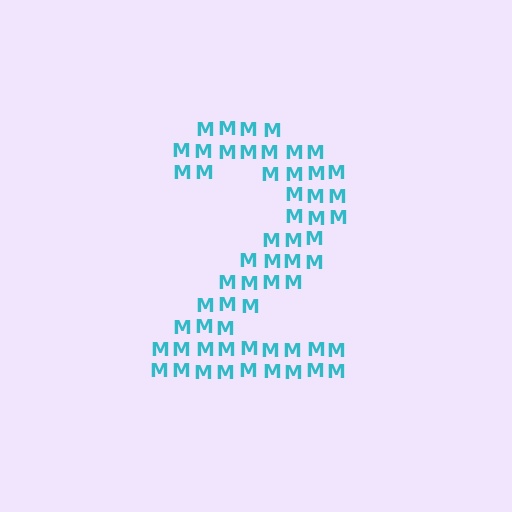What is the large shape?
The large shape is the digit 2.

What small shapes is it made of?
It is made of small letter M's.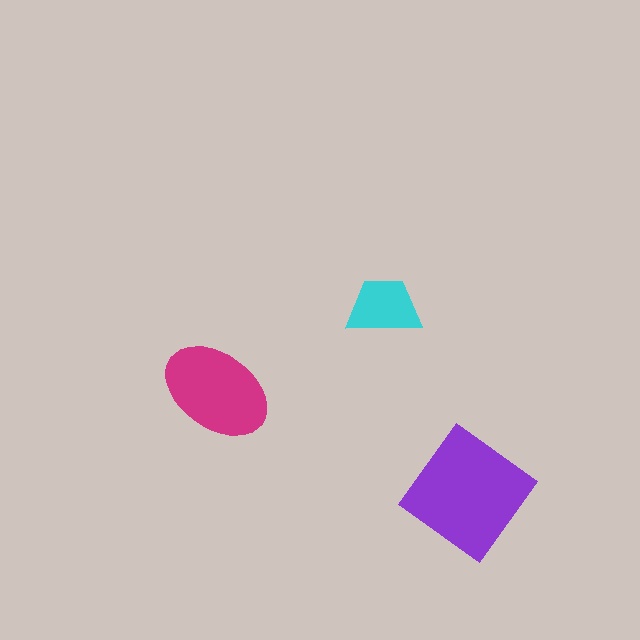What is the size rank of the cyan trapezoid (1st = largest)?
3rd.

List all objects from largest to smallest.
The purple diamond, the magenta ellipse, the cyan trapezoid.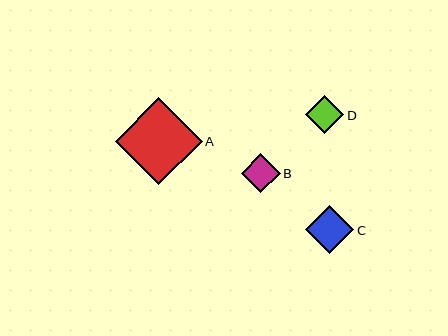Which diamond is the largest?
Diamond A is the largest with a size of approximately 87 pixels.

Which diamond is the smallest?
Diamond D is the smallest with a size of approximately 38 pixels.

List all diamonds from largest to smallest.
From largest to smallest: A, C, B, D.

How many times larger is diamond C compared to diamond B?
Diamond C is approximately 1.2 times the size of diamond B.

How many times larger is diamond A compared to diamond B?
Diamond A is approximately 2.2 times the size of diamond B.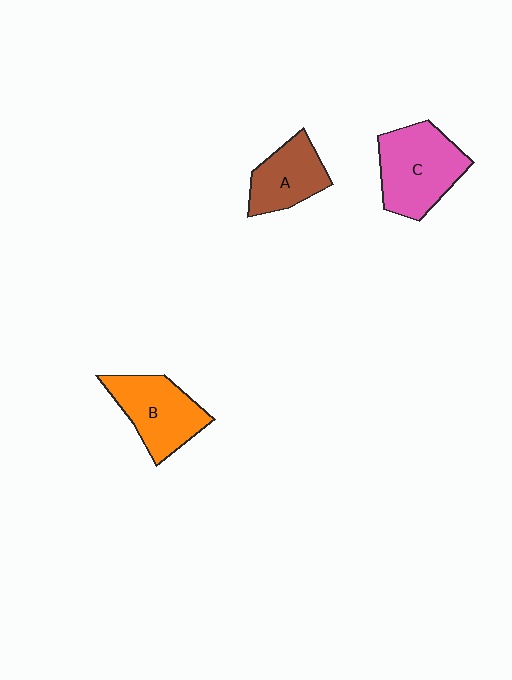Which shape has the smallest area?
Shape A (brown).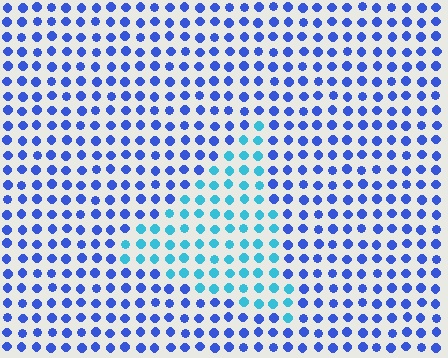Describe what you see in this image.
The image is filled with small blue elements in a uniform arrangement. A triangle-shaped region is visible where the elements are tinted to a slightly different hue, forming a subtle color boundary.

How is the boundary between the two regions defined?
The boundary is defined purely by a slight shift in hue (about 40 degrees). Spacing, size, and orientation are identical on both sides.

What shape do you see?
I see a triangle.